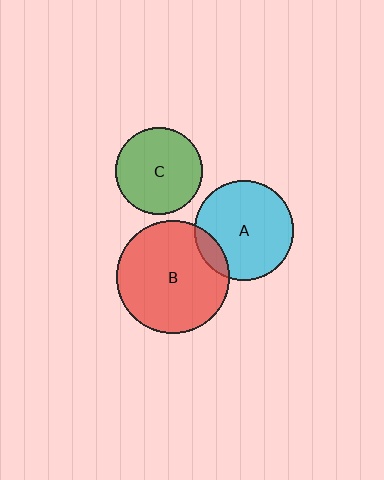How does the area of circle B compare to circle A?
Approximately 1.3 times.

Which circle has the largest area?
Circle B (red).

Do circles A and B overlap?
Yes.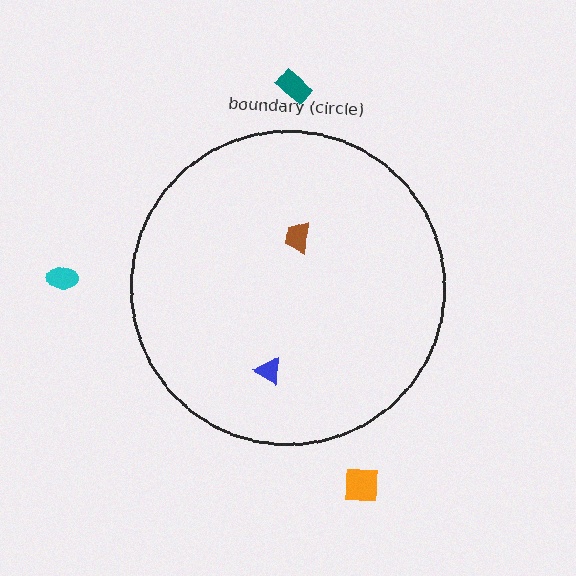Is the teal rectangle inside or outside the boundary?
Outside.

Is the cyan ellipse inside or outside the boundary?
Outside.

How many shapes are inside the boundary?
2 inside, 3 outside.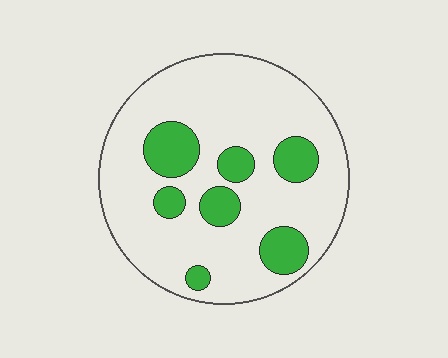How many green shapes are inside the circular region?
7.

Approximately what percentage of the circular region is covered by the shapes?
Approximately 20%.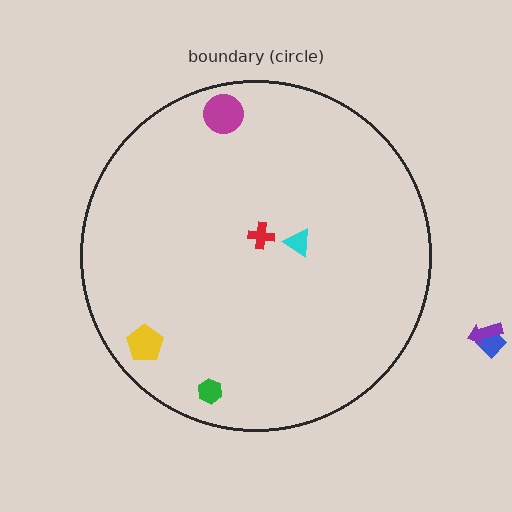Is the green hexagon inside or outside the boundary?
Inside.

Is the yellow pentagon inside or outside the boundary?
Inside.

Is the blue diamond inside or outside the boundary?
Outside.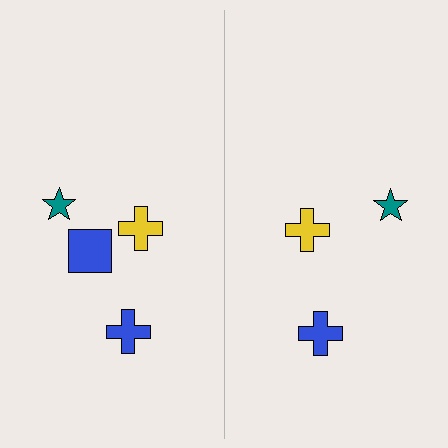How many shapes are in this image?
There are 7 shapes in this image.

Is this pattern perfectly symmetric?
No, the pattern is not perfectly symmetric. A blue square is missing from the right side.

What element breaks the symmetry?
A blue square is missing from the right side.